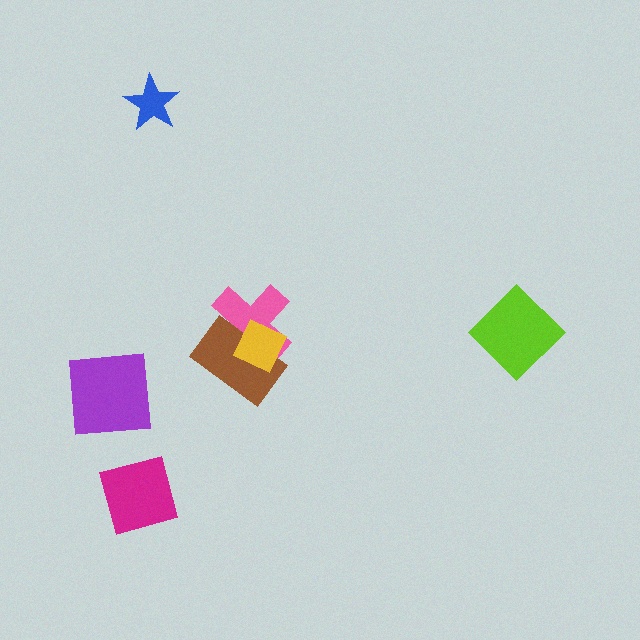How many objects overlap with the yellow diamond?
2 objects overlap with the yellow diamond.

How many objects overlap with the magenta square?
0 objects overlap with the magenta square.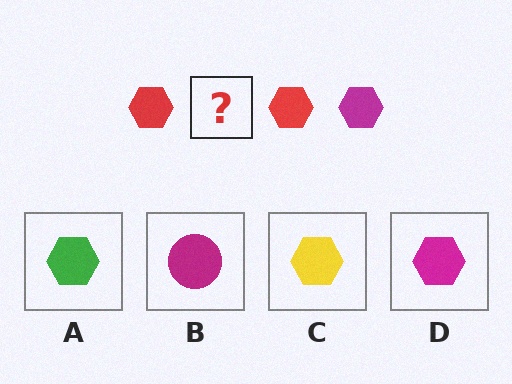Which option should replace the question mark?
Option D.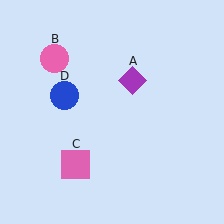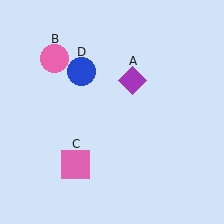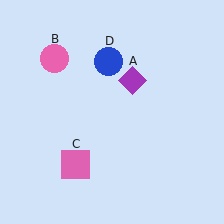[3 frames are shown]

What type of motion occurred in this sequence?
The blue circle (object D) rotated clockwise around the center of the scene.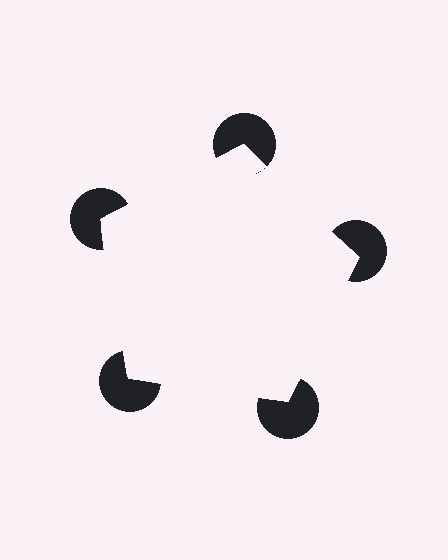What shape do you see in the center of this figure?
An illusory pentagon — its edges are inferred from the aligned wedge cuts in the pac-man discs, not physically drawn.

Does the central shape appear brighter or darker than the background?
It typically appears slightly brighter than the background, even though no actual brightness change is drawn.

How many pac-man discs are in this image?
There are 5 — one at each vertex of the illusory pentagon.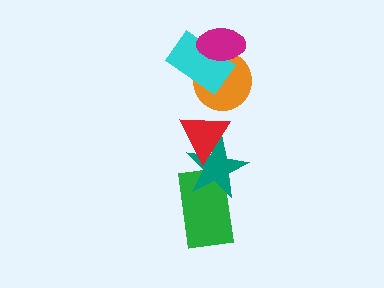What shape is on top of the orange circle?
The cyan rectangle is on top of the orange circle.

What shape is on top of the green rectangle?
The teal star is on top of the green rectangle.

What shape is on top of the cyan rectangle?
The magenta ellipse is on top of the cyan rectangle.